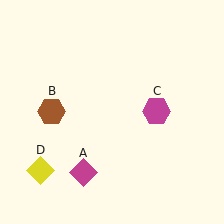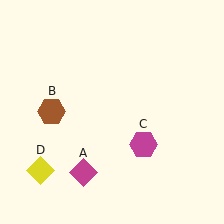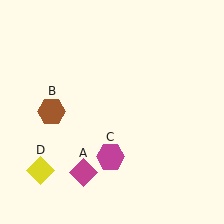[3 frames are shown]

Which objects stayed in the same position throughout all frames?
Magenta diamond (object A) and brown hexagon (object B) and yellow diamond (object D) remained stationary.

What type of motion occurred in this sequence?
The magenta hexagon (object C) rotated clockwise around the center of the scene.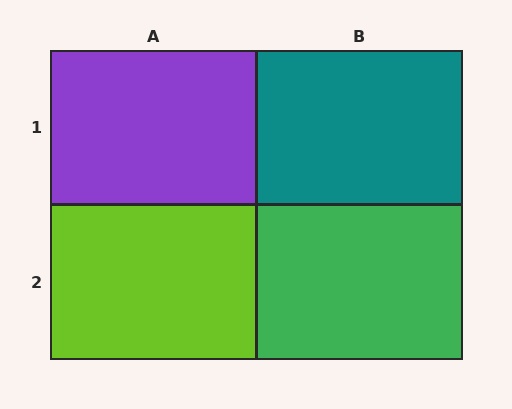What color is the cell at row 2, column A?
Lime.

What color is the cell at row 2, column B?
Green.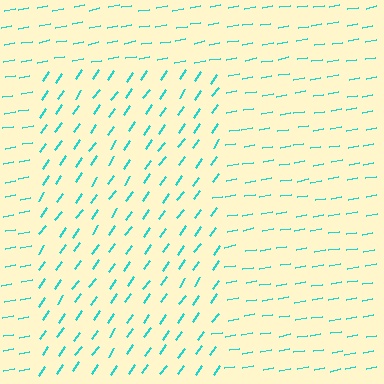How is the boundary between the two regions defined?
The boundary is defined purely by a change in line orientation (approximately 45 degrees difference). All lines are the same color and thickness.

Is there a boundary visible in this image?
Yes, there is a texture boundary formed by a change in line orientation.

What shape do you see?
I see a rectangle.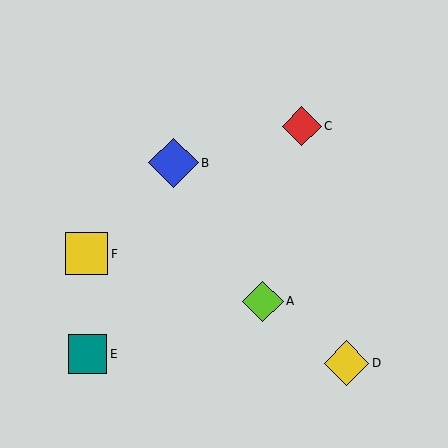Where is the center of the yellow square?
The center of the yellow square is at (86, 254).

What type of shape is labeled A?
Shape A is a lime diamond.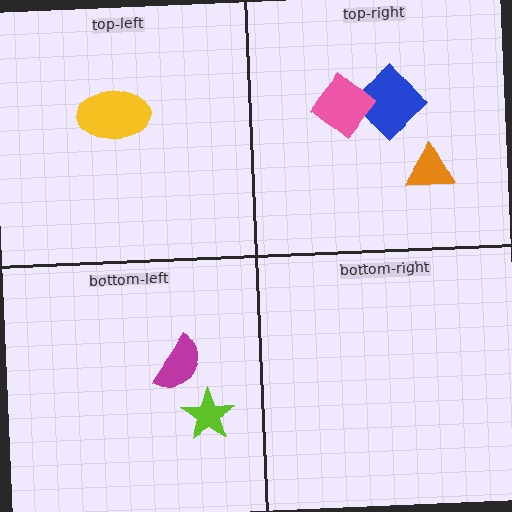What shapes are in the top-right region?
The blue diamond, the pink diamond, the orange triangle.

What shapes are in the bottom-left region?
The lime star, the magenta semicircle.